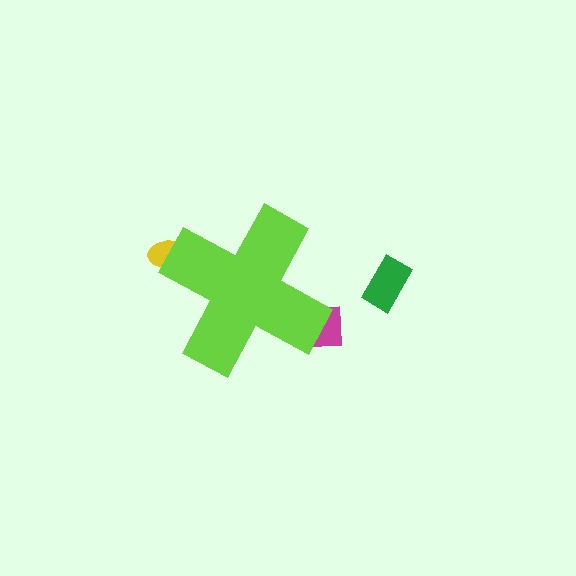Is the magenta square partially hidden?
Yes, the magenta square is partially hidden behind the lime cross.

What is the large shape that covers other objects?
A lime cross.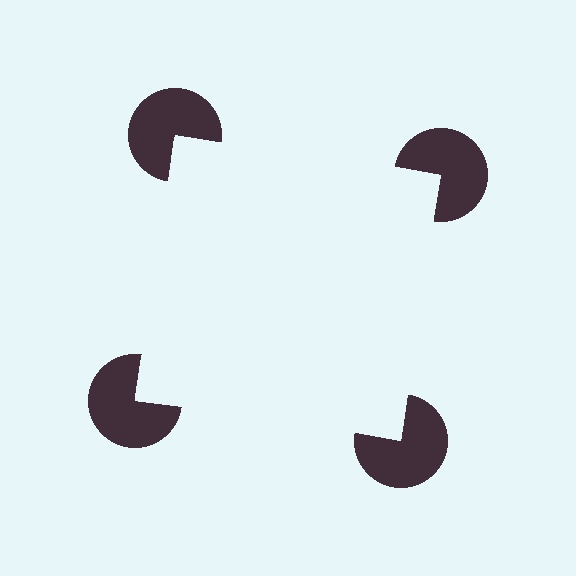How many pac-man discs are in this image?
There are 4 — one at each vertex of the illusory square.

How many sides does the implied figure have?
4 sides.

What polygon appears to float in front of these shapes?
An illusory square — its edges are inferred from the aligned wedge cuts in the pac-man discs, not physically drawn.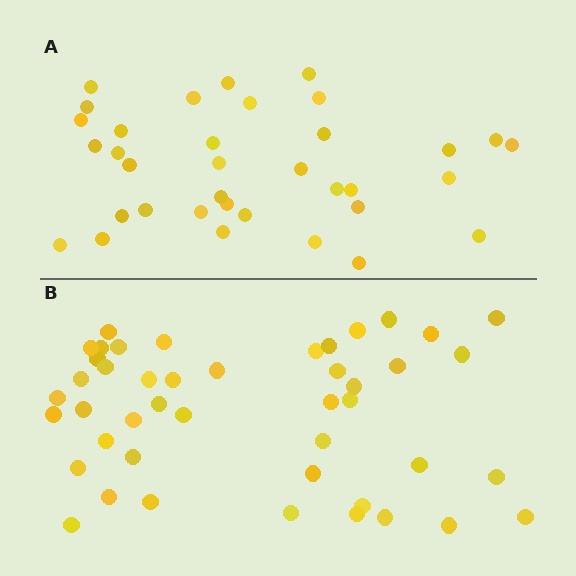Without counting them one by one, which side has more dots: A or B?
Region B (the bottom region) has more dots.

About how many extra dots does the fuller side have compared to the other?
Region B has roughly 10 or so more dots than region A.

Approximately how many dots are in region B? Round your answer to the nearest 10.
About 40 dots. (The exact count is 45, which rounds to 40.)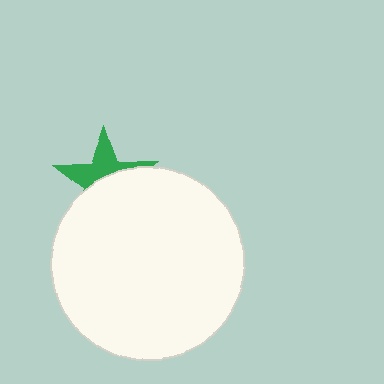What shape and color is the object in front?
The object in front is a white circle.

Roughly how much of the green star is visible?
A small part of it is visible (roughly 44%).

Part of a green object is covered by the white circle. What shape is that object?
It is a star.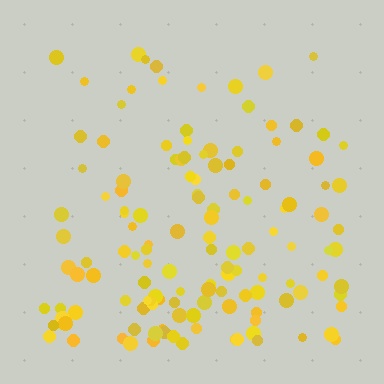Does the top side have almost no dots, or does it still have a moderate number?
Still a moderate number, just noticeably fewer than the bottom.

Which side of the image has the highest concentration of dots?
The bottom.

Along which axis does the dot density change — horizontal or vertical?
Vertical.